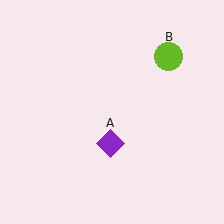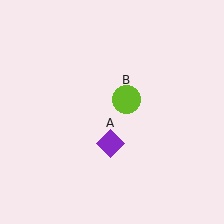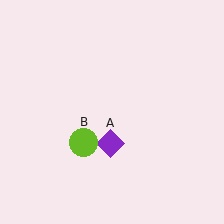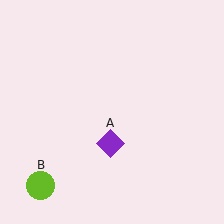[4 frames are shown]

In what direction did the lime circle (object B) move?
The lime circle (object B) moved down and to the left.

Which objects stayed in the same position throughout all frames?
Purple diamond (object A) remained stationary.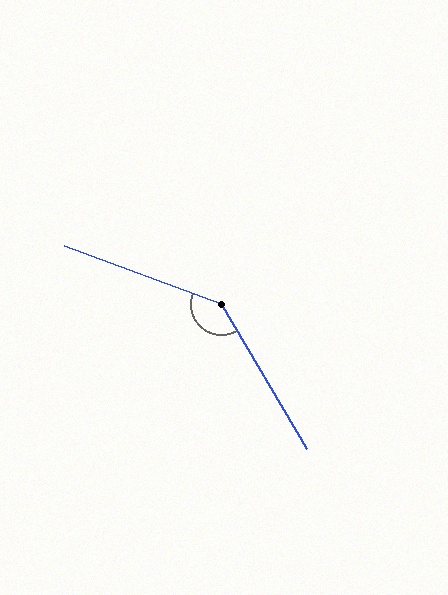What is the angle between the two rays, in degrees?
Approximately 141 degrees.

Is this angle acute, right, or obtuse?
It is obtuse.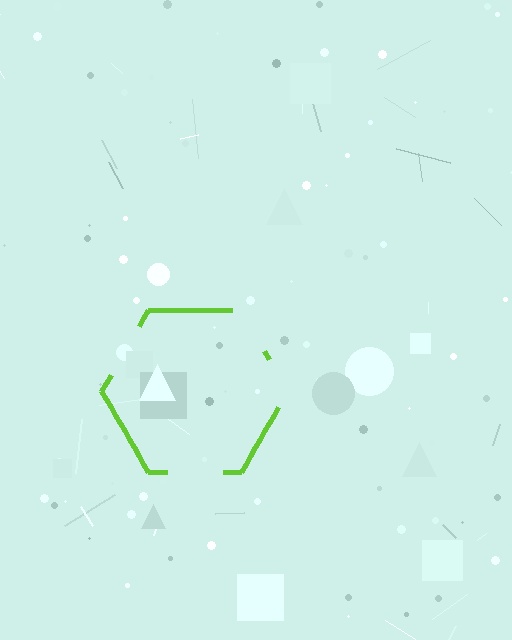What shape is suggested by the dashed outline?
The dashed outline suggests a hexagon.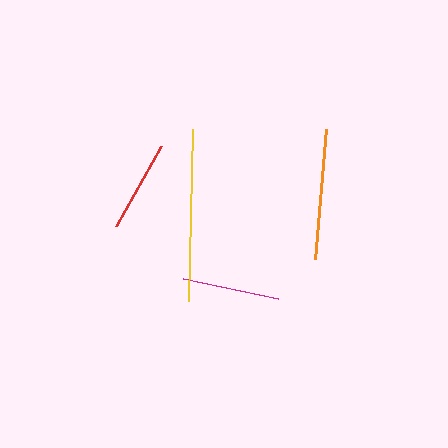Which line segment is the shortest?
The red line is the shortest at approximately 91 pixels.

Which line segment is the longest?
The yellow line is the longest at approximately 172 pixels.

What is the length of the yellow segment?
The yellow segment is approximately 172 pixels long.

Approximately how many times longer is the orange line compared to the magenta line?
The orange line is approximately 1.4 times the length of the magenta line.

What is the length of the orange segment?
The orange segment is approximately 131 pixels long.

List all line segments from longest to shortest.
From longest to shortest: yellow, orange, magenta, red.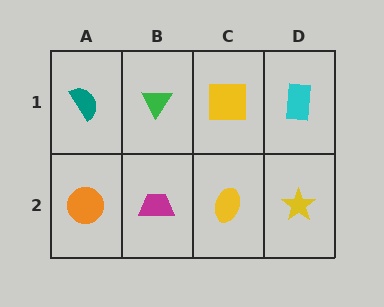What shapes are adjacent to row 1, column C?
A yellow ellipse (row 2, column C), a green triangle (row 1, column B), a cyan rectangle (row 1, column D).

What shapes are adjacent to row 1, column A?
An orange circle (row 2, column A), a green triangle (row 1, column B).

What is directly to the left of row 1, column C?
A green triangle.